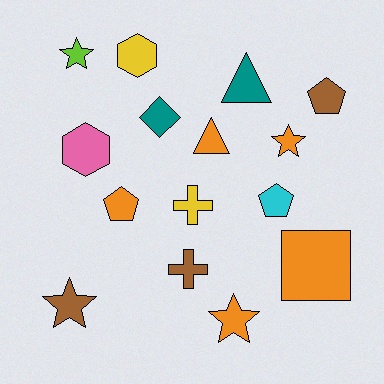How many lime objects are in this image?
There is 1 lime object.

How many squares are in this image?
There is 1 square.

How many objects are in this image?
There are 15 objects.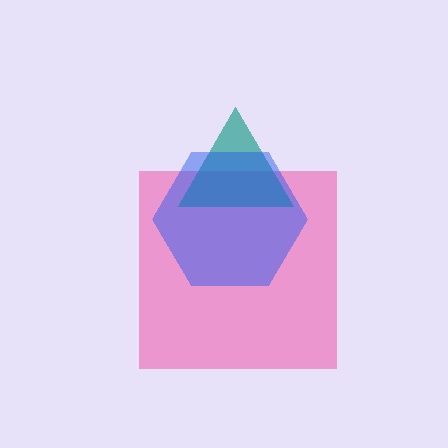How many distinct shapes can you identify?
There are 3 distinct shapes: a pink square, a teal triangle, a blue hexagon.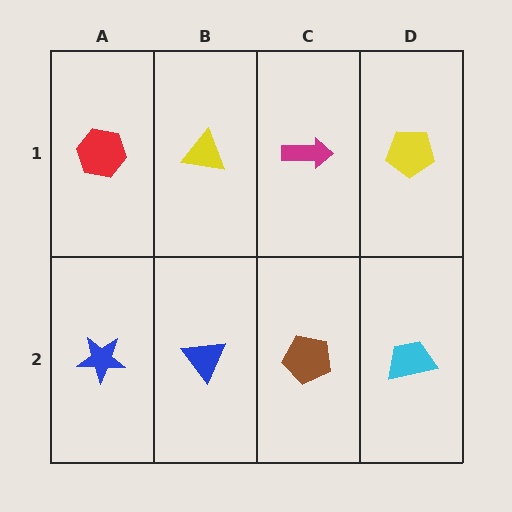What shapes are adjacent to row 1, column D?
A cyan trapezoid (row 2, column D), a magenta arrow (row 1, column C).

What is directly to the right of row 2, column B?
A brown pentagon.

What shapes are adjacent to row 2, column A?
A red hexagon (row 1, column A), a blue triangle (row 2, column B).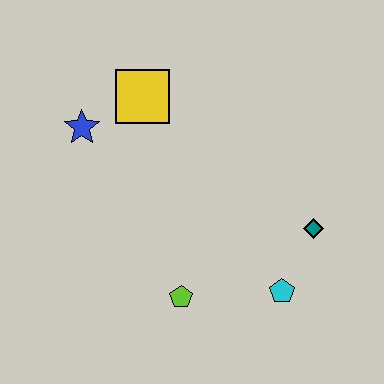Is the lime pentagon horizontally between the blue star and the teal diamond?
Yes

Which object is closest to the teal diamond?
The cyan pentagon is closest to the teal diamond.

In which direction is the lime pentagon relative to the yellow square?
The lime pentagon is below the yellow square.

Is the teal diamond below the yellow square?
Yes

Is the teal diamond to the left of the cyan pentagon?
No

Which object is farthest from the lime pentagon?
The yellow square is farthest from the lime pentagon.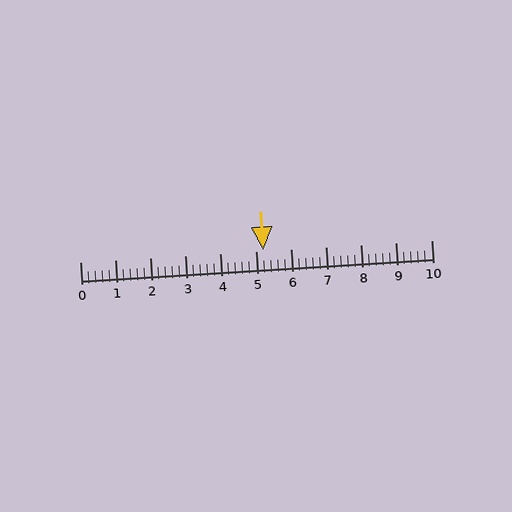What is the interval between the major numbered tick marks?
The major tick marks are spaced 1 units apart.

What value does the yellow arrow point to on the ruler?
The yellow arrow points to approximately 5.2.